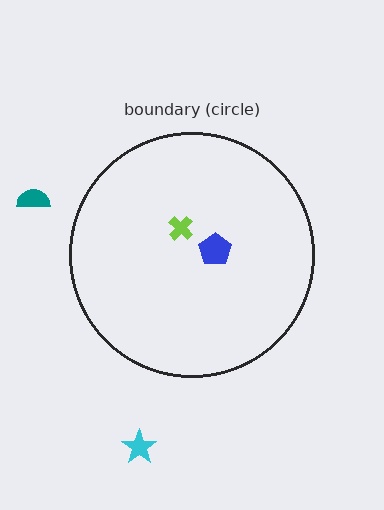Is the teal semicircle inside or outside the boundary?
Outside.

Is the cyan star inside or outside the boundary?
Outside.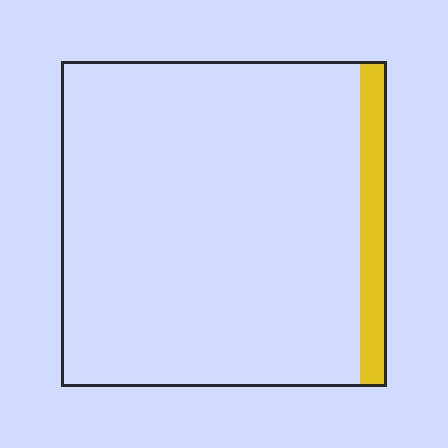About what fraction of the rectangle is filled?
About one tenth (1/10).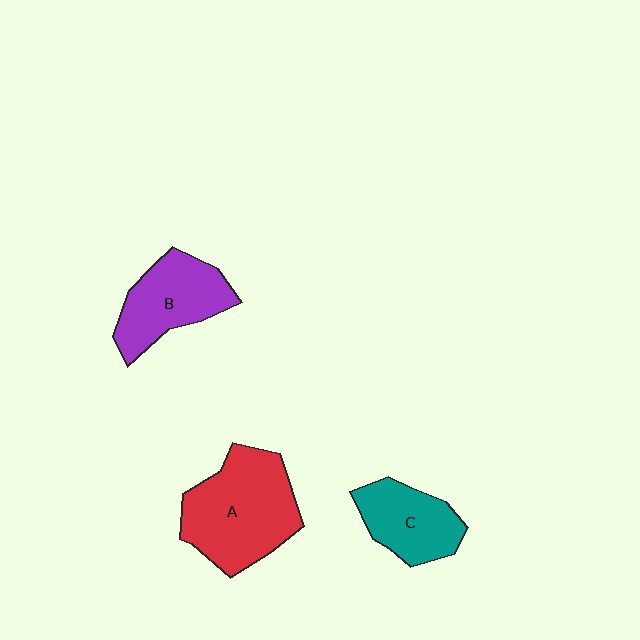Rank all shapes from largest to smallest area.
From largest to smallest: A (red), B (purple), C (teal).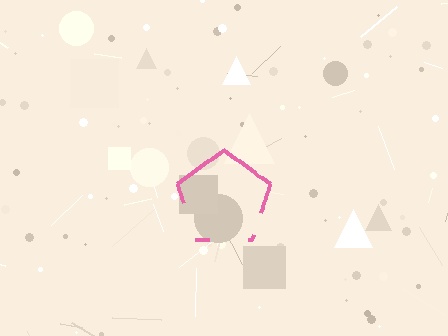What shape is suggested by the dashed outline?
The dashed outline suggests a pentagon.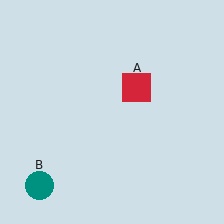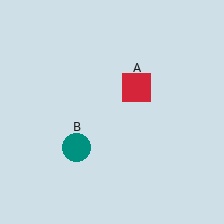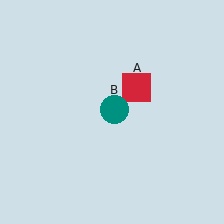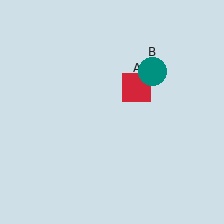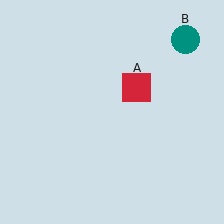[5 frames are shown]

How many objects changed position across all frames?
1 object changed position: teal circle (object B).